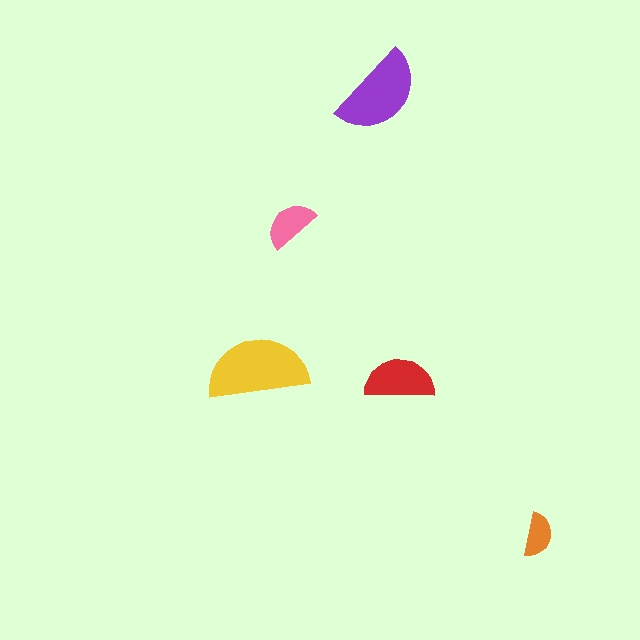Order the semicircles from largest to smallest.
the yellow one, the purple one, the red one, the pink one, the orange one.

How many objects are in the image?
There are 5 objects in the image.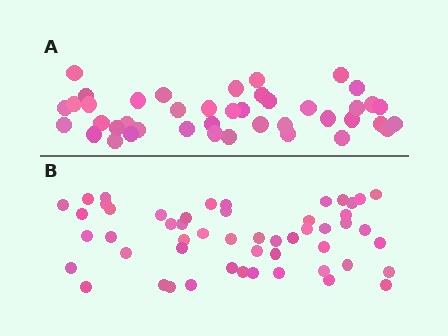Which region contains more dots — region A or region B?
Region B (the bottom region) has more dots.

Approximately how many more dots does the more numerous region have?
Region B has roughly 10 or so more dots than region A.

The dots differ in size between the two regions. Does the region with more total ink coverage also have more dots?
No. Region A has more total ink coverage because its dots are larger, but region B actually contains more individual dots. Total area can be misleading — the number of items is what matters here.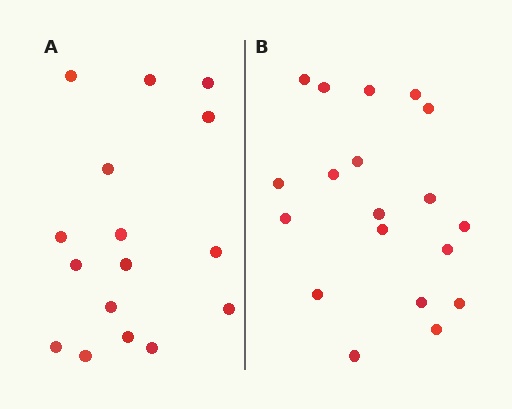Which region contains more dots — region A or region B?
Region B (the right region) has more dots.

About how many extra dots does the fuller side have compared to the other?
Region B has just a few more — roughly 2 or 3 more dots than region A.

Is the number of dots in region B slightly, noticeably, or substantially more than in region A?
Region B has only slightly more — the two regions are fairly close. The ratio is roughly 1.2 to 1.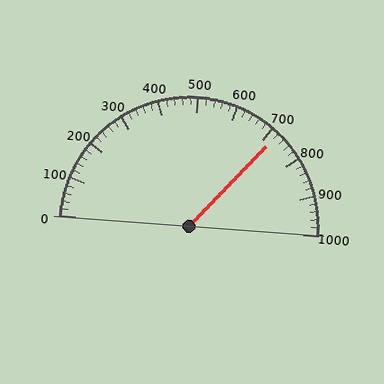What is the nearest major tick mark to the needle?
The nearest major tick mark is 700.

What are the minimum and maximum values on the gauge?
The gauge ranges from 0 to 1000.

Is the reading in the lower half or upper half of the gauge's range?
The reading is in the upper half of the range (0 to 1000).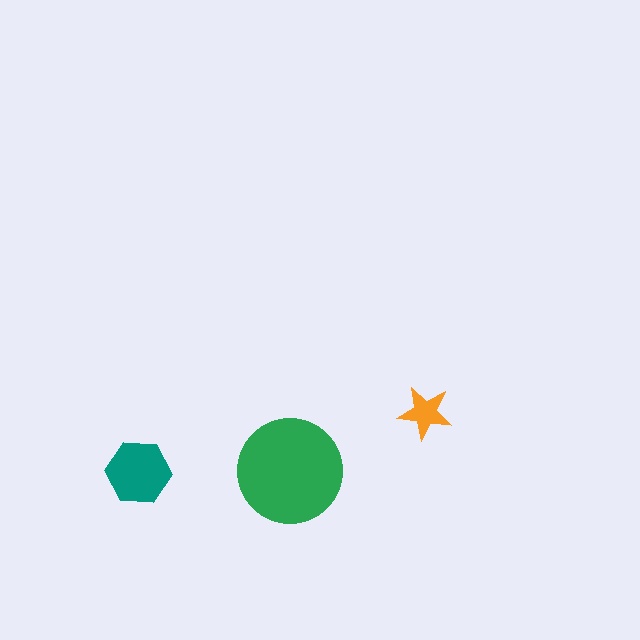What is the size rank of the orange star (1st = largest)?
3rd.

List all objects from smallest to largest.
The orange star, the teal hexagon, the green circle.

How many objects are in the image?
There are 3 objects in the image.